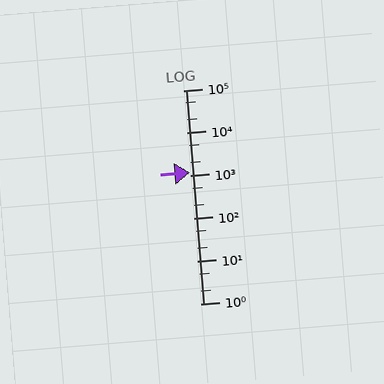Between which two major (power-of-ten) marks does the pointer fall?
The pointer is between 1000 and 10000.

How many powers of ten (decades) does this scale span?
The scale spans 5 decades, from 1 to 100000.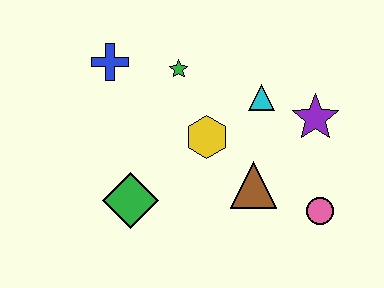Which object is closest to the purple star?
The cyan triangle is closest to the purple star.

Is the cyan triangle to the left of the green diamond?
No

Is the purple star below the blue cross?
Yes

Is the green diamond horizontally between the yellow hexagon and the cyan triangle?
No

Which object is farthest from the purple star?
The blue cross is farthest from the purple star.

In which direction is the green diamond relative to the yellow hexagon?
The green diamond is to the left of the yellow hexagon.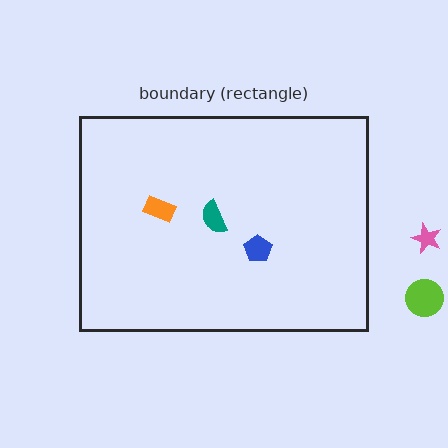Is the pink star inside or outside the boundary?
Outside.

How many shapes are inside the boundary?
3 inside, 2 outside.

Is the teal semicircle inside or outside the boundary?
Inside.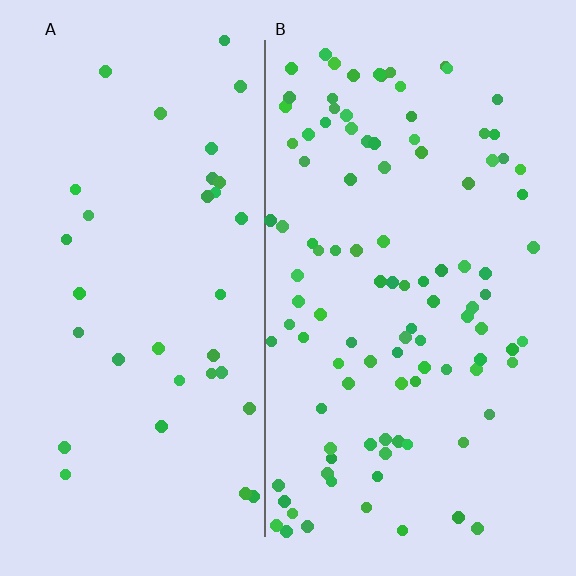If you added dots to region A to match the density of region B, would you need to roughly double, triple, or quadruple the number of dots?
Approximately triple.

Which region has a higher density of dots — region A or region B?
B (the right).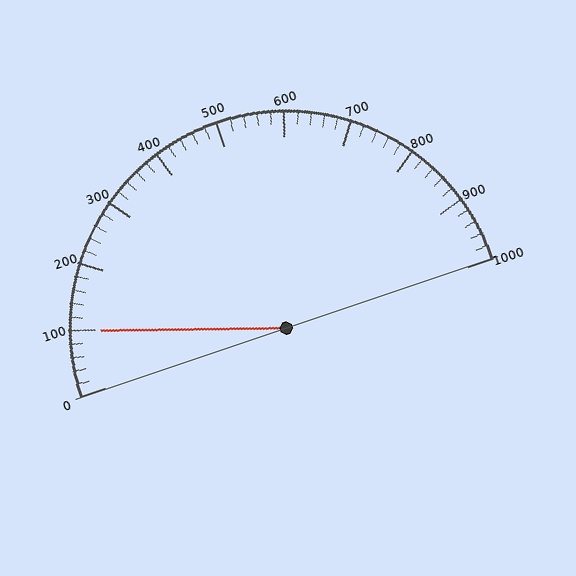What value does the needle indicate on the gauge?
The needle indicates approximately 100.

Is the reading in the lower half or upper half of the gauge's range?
The reading is in the lower half of the range (0 to 1000).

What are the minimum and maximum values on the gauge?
The gauge ranges from 0 to 1000.